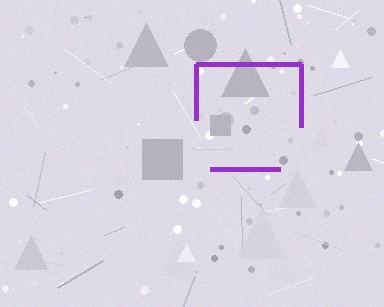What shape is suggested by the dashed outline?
The dashed outline suggests a square.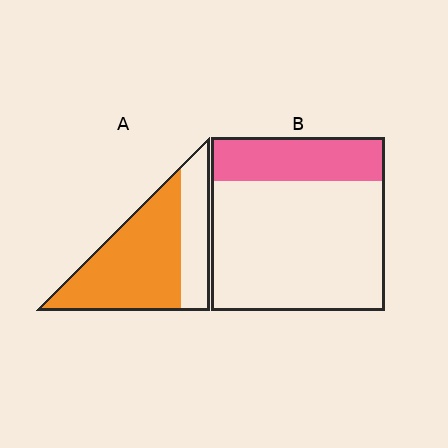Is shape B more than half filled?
No.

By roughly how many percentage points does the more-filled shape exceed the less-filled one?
By roughly 45 percentage points (A over B).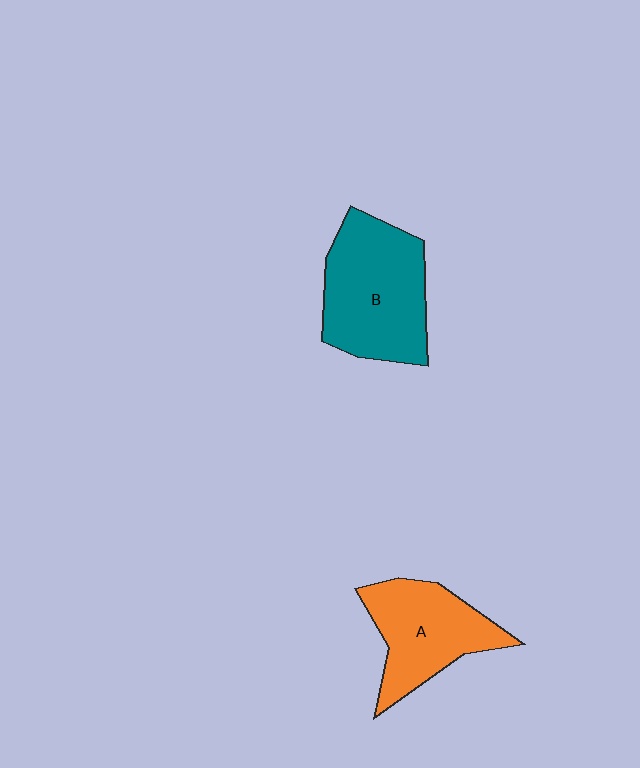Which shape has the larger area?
Shape B (teal).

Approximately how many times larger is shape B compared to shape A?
Approximately 1.3 times.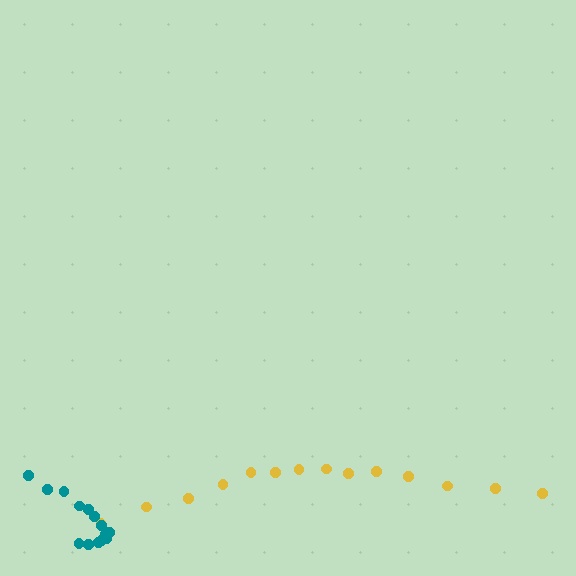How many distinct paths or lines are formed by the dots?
There are 2 distinct paths.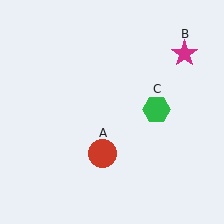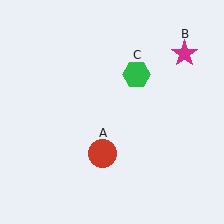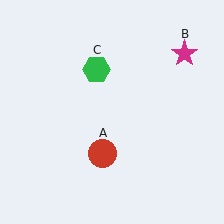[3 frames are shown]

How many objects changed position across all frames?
1 object changed position: green hexagon (object C).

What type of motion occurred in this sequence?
The green hexagon (object C) rotated counterclockwise around the center of the scene.